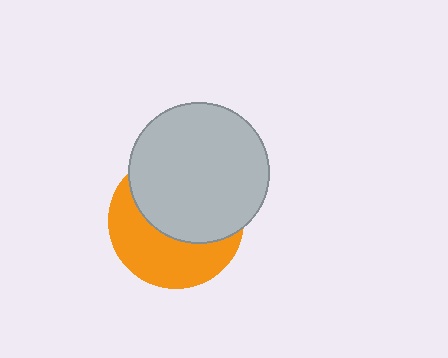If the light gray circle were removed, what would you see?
You would see the complete orange circle.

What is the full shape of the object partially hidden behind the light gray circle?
The partially hidden object is an orange circle.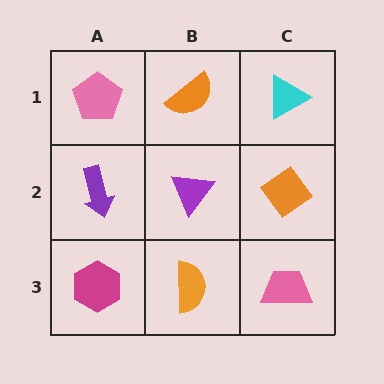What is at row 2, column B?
A purple triangle.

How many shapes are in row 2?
3 shapes.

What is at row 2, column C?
An orange diamond.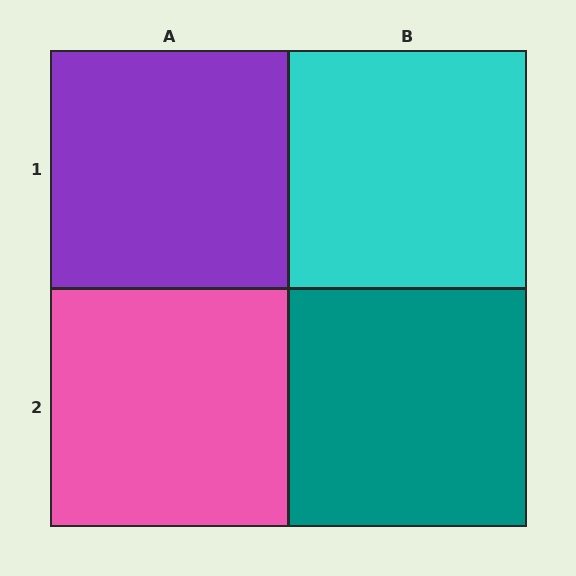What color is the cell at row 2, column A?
Pink.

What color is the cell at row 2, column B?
Teal.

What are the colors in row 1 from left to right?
Purple, cyan.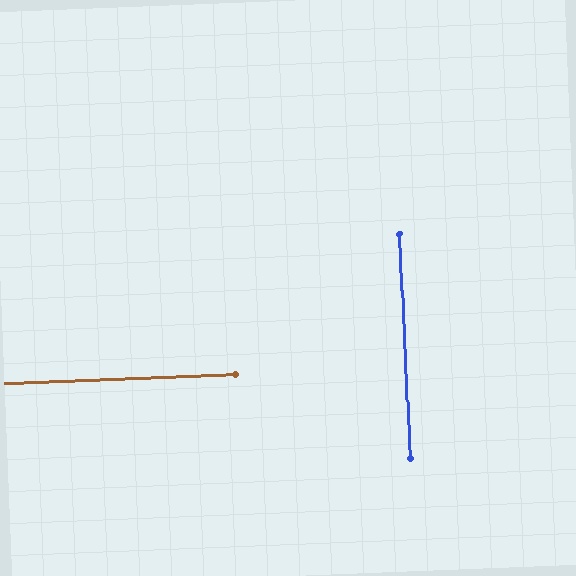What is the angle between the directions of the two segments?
Approximately 90 degrees.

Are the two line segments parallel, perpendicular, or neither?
Perpendicular — they meet at approximately 90°.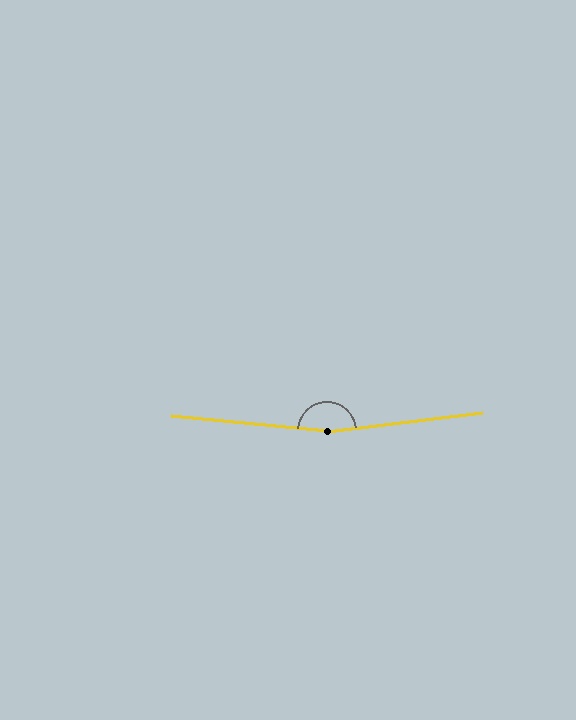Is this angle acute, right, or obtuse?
It is obtuse.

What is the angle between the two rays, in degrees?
Approximately 168 degrees.